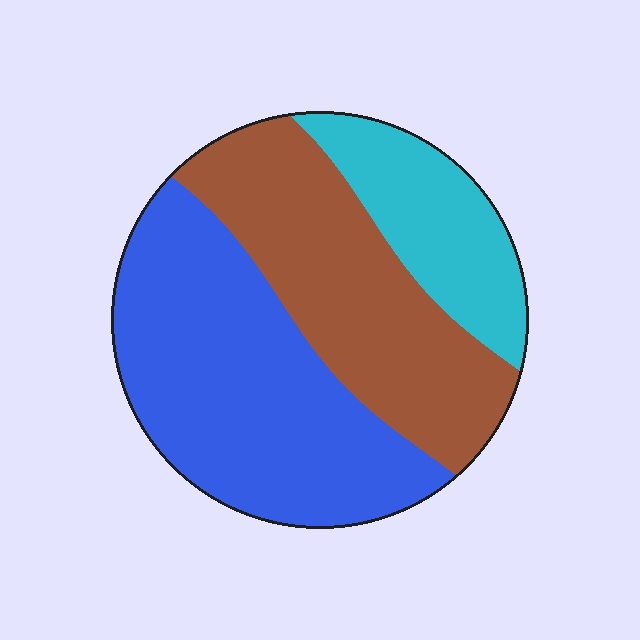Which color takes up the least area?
Cyan, at roughly 20%.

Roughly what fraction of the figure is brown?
Brown covers 36% of the figure.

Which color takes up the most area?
Blue, at roughly 45%.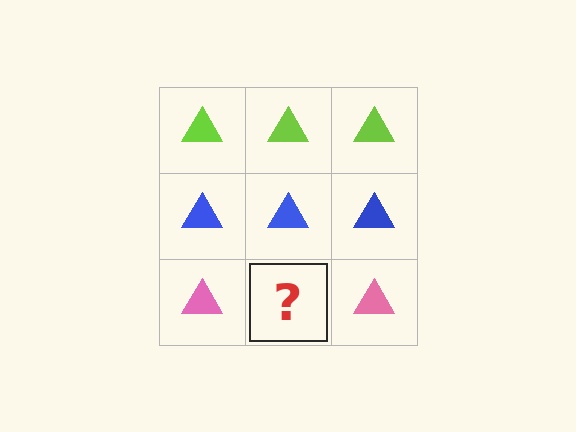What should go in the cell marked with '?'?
The missing cell should contain a pink triangle.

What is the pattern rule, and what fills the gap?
The rule is that each row has a consistent color. The gap should be filled with a pink triangle.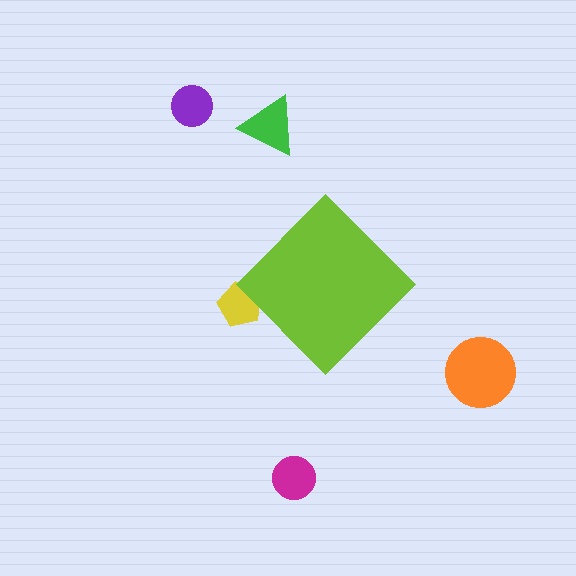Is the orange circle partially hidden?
No, the orange circle is fully visible.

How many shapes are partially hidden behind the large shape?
1 shape is partially hidden.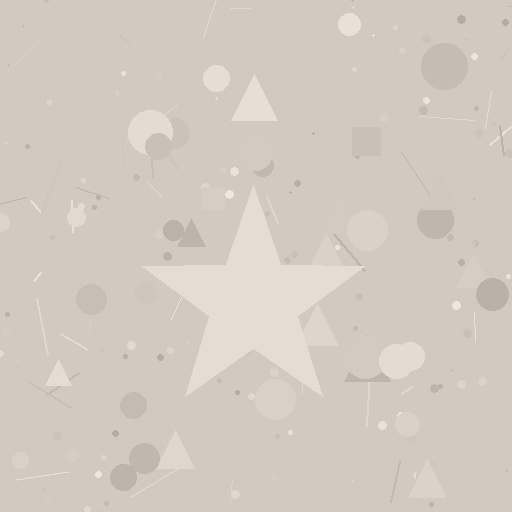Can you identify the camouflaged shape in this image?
The camouflaged shape is a star.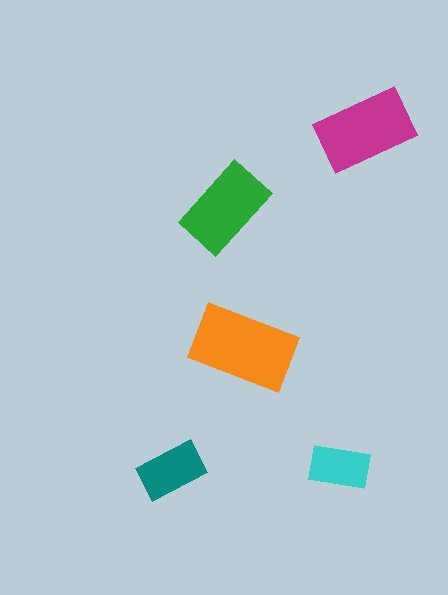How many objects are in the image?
There are 5 objects in the image.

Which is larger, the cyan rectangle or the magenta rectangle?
The magenta one.